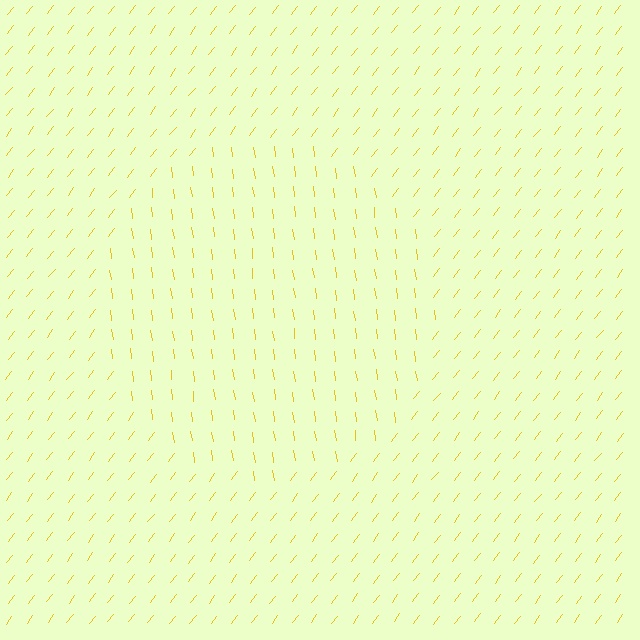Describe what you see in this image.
The image is filled with small yellow line segments. A circle region in the image has lines oriented differently from the surrounding lines, creating a visible texture boundary.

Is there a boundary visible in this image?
Yes, there is a texture boundary formed by a change in line orientation.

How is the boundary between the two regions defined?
The boundary is defined purely by a change in line orientation (approximately 45 degrees difference). All lines are the same color and thickness.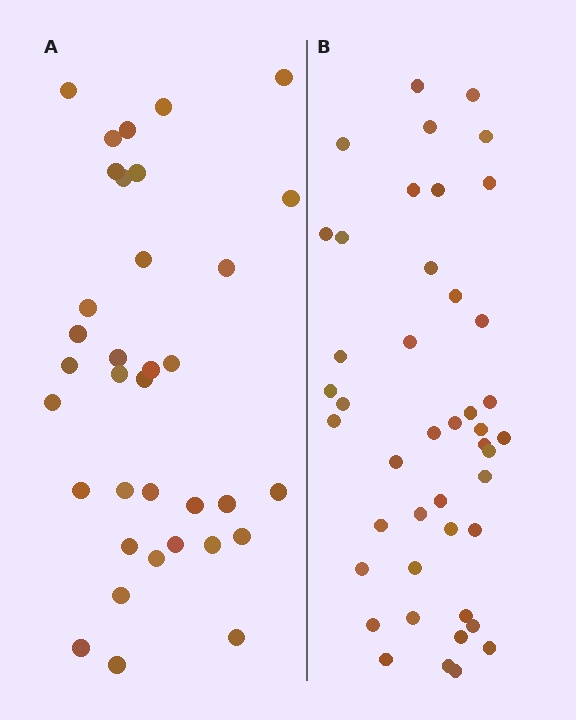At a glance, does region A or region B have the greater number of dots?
Region B (the right region) has more dots.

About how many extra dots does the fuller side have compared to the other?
Region B has roughly 8 or so more dots than region A.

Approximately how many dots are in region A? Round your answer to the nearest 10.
About 40 dots. (The exact count is 35, which rounds to 40.)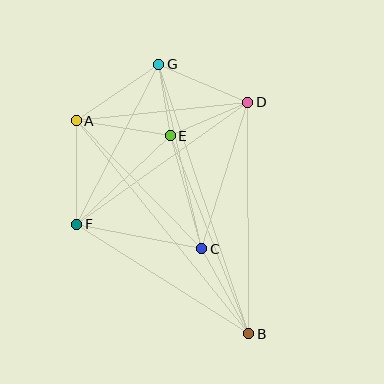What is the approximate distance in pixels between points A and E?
The distance between A and E is approximately 95 pixels.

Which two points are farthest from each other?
Points B and G are farthest from each other.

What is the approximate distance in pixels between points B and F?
The distance between B and F is approximately 204 pixels.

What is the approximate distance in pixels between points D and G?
The distance between D and G is approximately 97 pixels.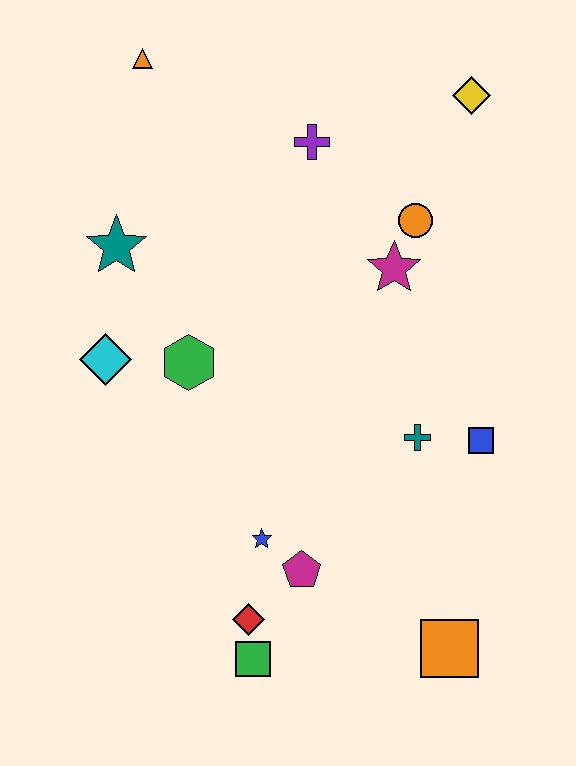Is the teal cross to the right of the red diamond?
Yes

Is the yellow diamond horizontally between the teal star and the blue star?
No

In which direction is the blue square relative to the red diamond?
The blue square is to the right of the red diamond.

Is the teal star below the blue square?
No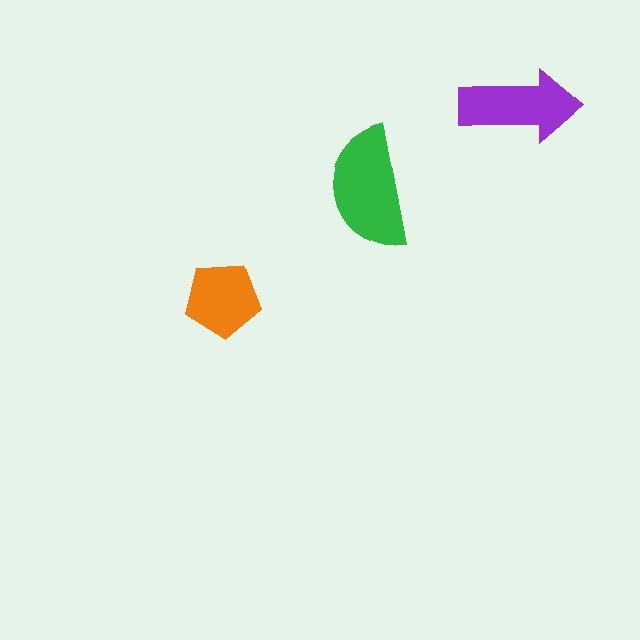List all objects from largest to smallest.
The green semicircle, the purple arrow, the orange pentagon.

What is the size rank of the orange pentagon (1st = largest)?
3rd.